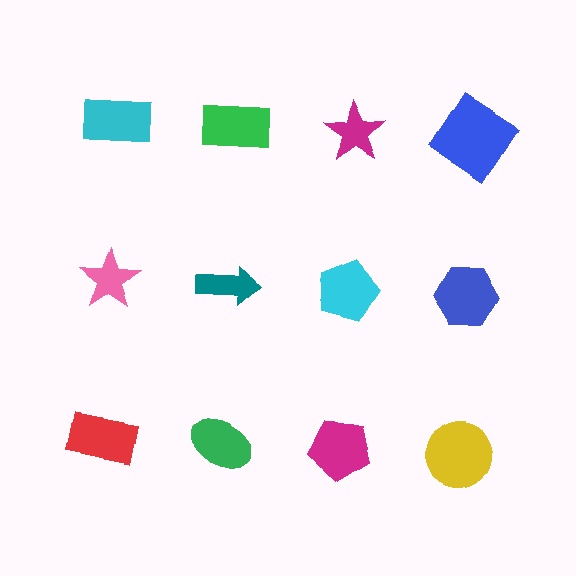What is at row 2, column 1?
A pink star.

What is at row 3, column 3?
A magenta pentagon.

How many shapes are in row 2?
4 shapes.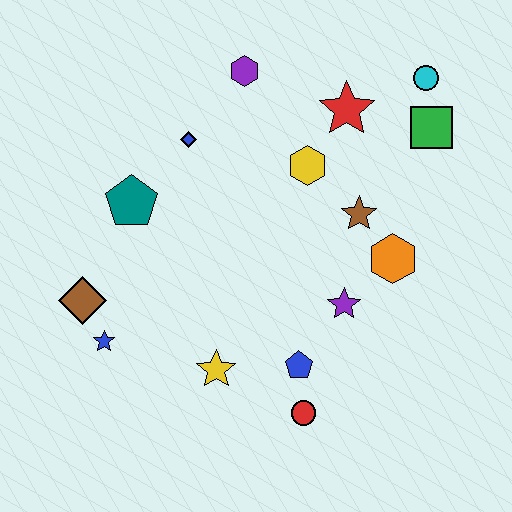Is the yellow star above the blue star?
No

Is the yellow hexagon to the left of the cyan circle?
Yes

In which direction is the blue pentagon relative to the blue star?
The blue pentagon is to the right of the blue star.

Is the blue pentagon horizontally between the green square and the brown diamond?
Yes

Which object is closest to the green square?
The cyan circle is closest to the green square.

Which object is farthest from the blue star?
The cyan circle is farthest from the blue star.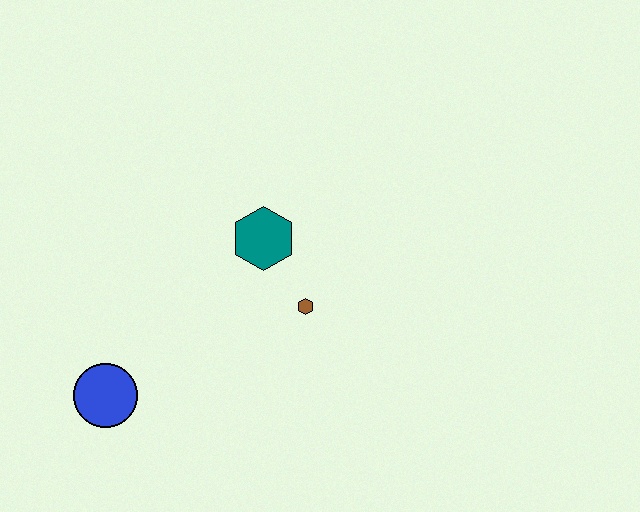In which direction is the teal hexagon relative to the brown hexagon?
The teal hexagon is above the brown hexagon.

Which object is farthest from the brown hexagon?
The blue circle is farthest from the brown hexagon.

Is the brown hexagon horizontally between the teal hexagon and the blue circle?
No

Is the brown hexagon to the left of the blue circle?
No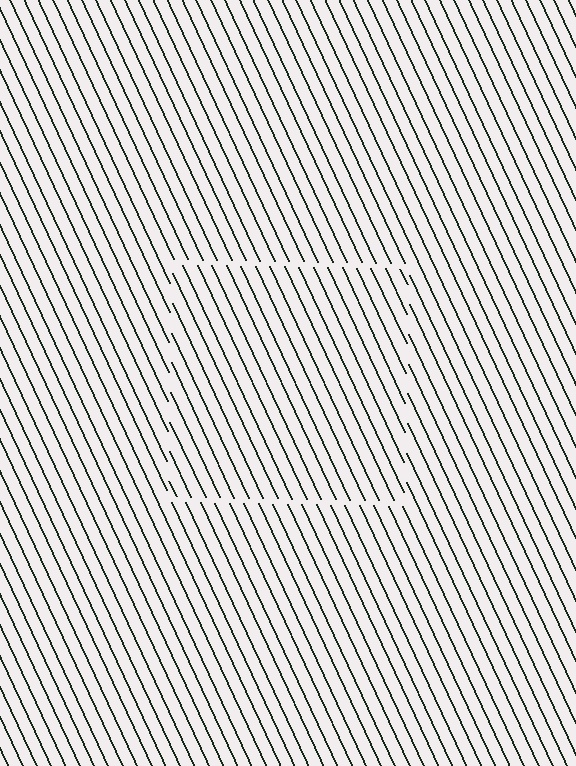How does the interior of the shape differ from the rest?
The interior of the shape contains the same grating, shifted by half a period — the contour is defined by the phase discontinuity where line-ends from the inner and outer gratings abut.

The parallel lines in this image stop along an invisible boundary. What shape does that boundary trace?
An illusory square. The interior of the shape contains the same grating, shifted by half a period — the contour is defined by the phase discontinuity where line-ends from the inner and outer gratings abut.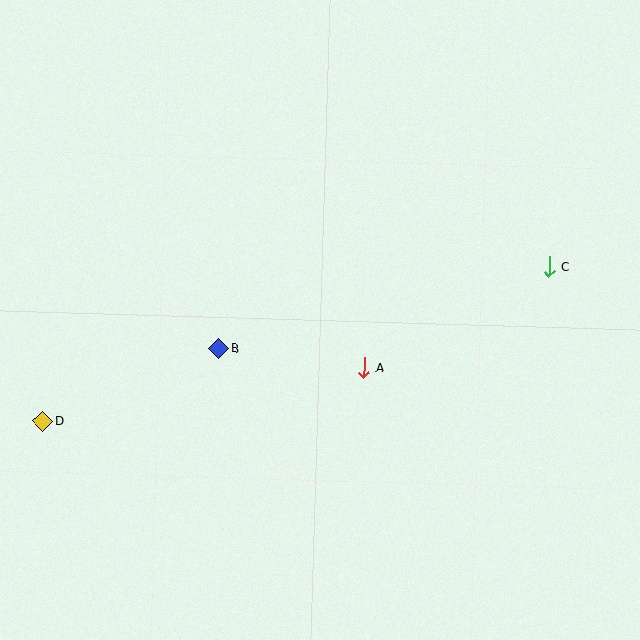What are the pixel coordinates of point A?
Point A is at (364, 367).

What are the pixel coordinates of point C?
Point C is at (549, 267).